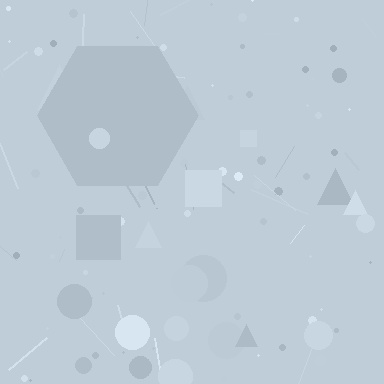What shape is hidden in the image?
A hexagon is hidden in the image.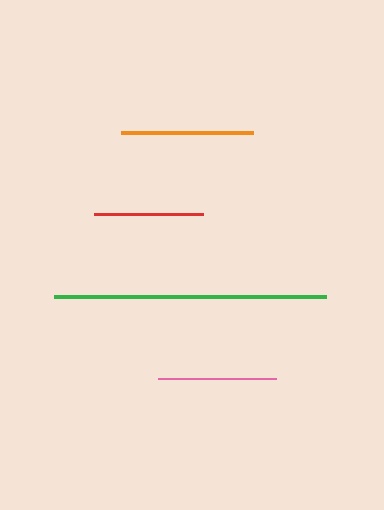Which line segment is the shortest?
The red line is the shortest at approximately 109 pixels.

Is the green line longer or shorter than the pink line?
The green line is longer than the pink line.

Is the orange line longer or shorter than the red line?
The orange line is longer than the red line.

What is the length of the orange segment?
The orange segment is approximately 132 pixels long.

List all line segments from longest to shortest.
From longest to shortest: green, orange, pink, red.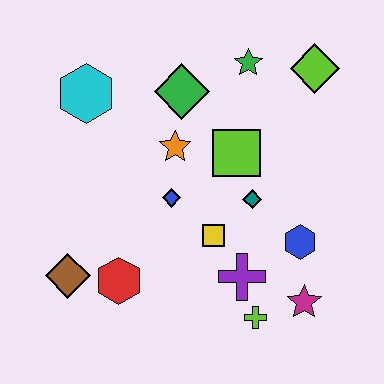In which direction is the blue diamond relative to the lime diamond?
The blue diamond is to the left of the lime diamond.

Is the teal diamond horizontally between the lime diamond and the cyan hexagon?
Yes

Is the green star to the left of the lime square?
No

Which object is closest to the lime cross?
The purple cross is closest to the lime cross.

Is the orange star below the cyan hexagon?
Yes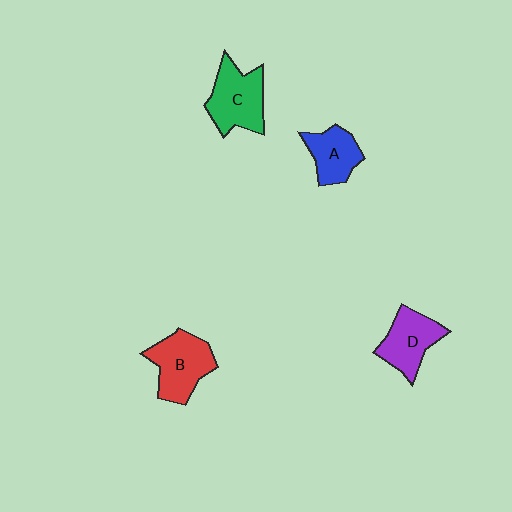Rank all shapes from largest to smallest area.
From largest to smallest: B (red), C (green), D (purple), A (blue).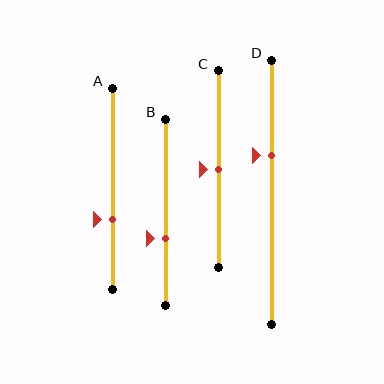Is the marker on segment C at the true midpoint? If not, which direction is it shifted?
Yes, the marker on segment C is at the true midpoint.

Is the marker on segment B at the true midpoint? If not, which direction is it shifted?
No, the marker on segment B is shifted downward by about 14% of the segment length.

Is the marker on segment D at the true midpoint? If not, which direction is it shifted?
No, the marker on segment D is shifted upward by about 14% of the segment length.